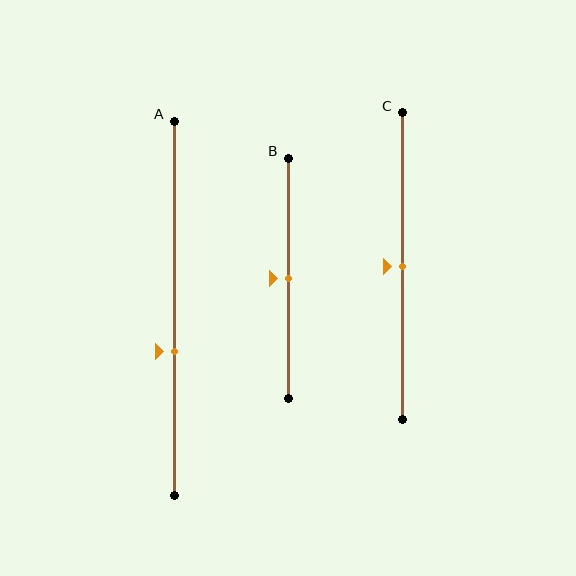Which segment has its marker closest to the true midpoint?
Segment B has its marker closest to the true midpoint.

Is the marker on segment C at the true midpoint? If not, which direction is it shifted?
Yes, the marker on segment C is at the true midpoint.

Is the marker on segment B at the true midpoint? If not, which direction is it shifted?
Yes, the marker on segment B is at the true midpoint.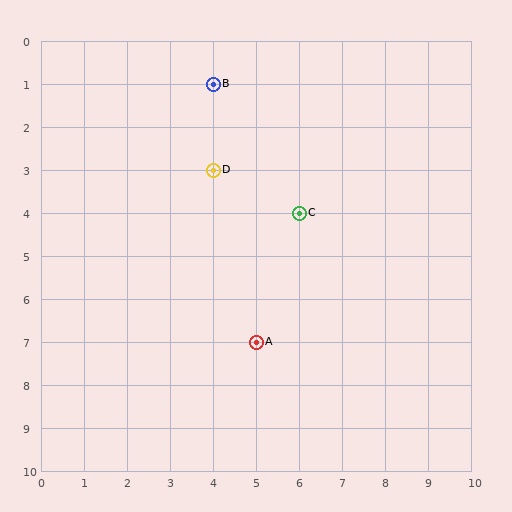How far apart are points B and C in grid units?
Points B and C are 2 columns and 3 rows apart (about 3.6 grid units diagonally).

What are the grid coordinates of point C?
Point C is at grid coordinates (6, 4).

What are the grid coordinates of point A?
Point A is at grid coordinates (5, 7).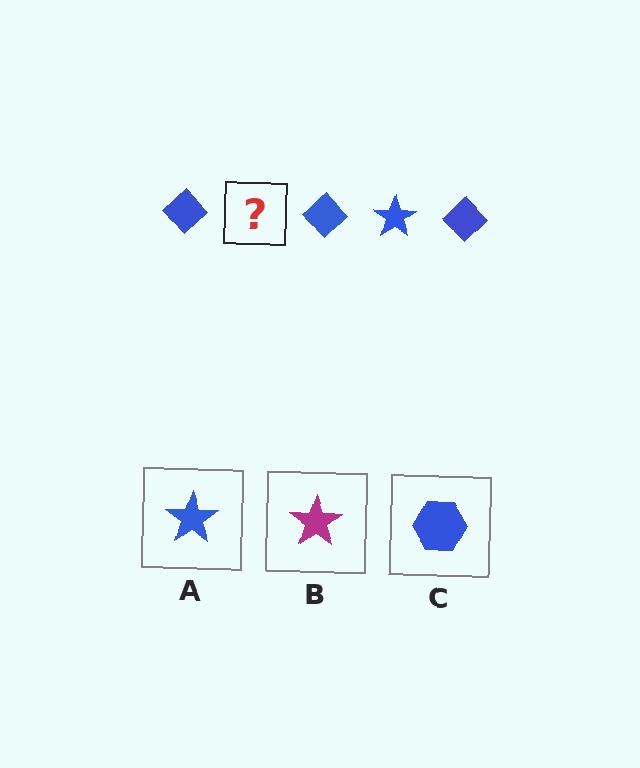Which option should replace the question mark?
Option A.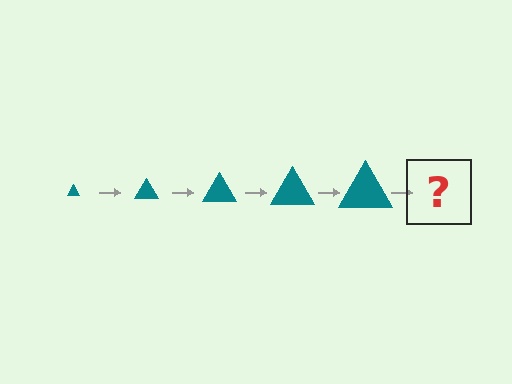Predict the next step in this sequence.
The next step is a teal triangle, larger than the previous one.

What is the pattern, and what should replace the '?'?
The pattern is that the triangle gets progressively larger each step. The '?' should be a teal triangle, larger than the previous one.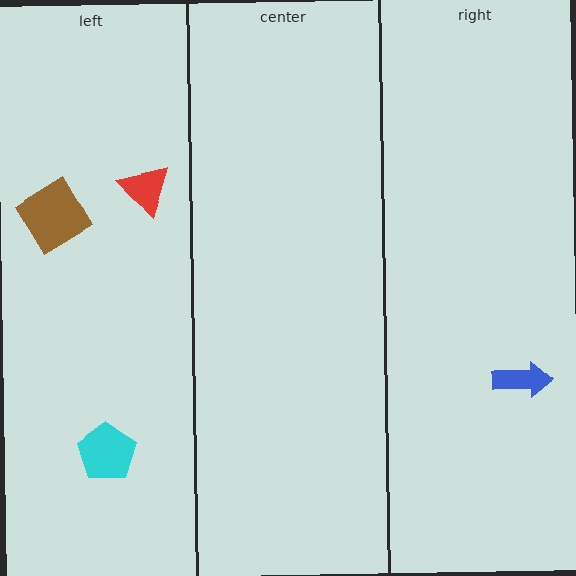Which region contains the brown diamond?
The left region.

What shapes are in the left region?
The red triangle, the brown diamond, the cyan pentagon.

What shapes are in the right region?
The blue arrow.